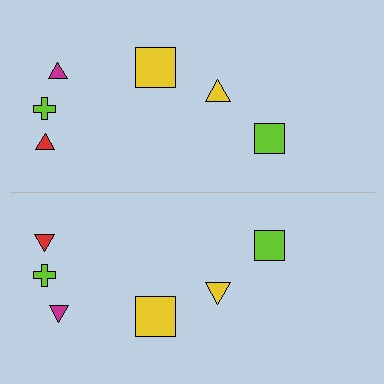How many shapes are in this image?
There are 12 shapes in this image.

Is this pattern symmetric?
Yes, this pattern has bilateral (reflection) symmetry.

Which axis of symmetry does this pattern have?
The pattern has a horizontal axis of symmetry running through the center of the image.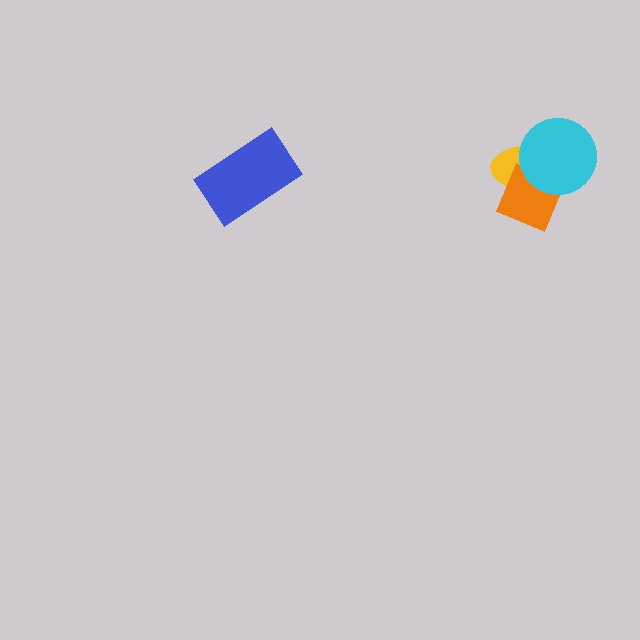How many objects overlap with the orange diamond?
2 objects overlap with the orange diamond.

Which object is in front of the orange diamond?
The cyan circle is in front of the orange diamond.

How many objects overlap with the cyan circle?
2 objects overlap with the cyan circle.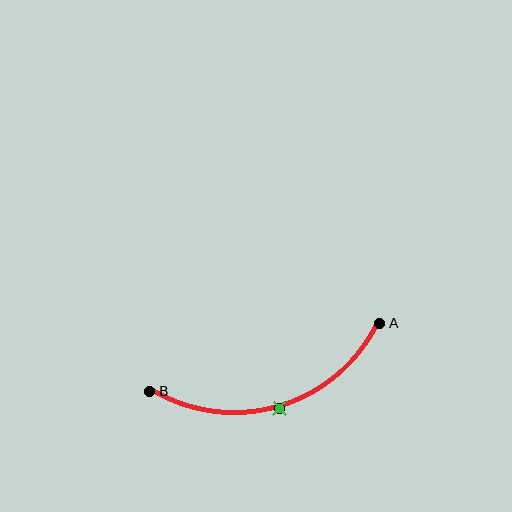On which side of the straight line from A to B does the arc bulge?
The arc bulges below the straight line connecting A and B.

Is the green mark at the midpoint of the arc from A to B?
Yes. The green mark lies on the arc at equal arc-length from both A and B — it is the arc midpoint.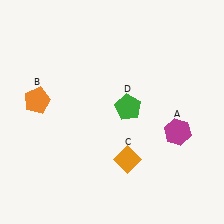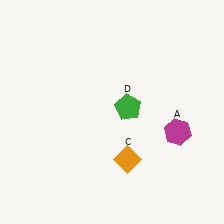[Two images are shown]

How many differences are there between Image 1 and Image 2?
There is 1 difference between the two images.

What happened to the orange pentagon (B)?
The orange pentagon (B) was removed in Image 2. It was in the top-left area of Image 1.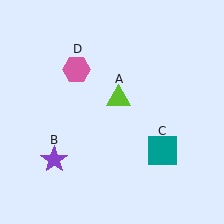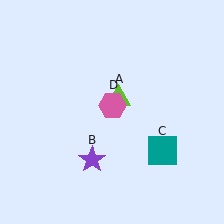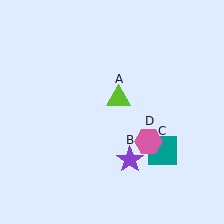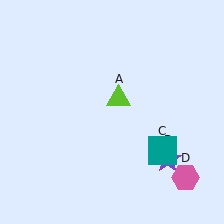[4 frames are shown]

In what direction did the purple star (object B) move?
The purple star (object B) moved right.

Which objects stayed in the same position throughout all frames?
Lime triangle (object A) and teal square (object C) remained stationary.